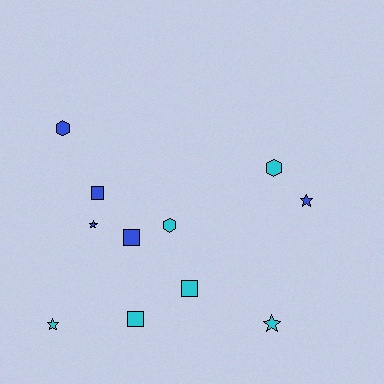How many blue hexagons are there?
There is 1 blue hexagon.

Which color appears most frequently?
Cyan, with 6 objects.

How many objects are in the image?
There are 11 objects.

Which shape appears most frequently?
Square, with 4 objects.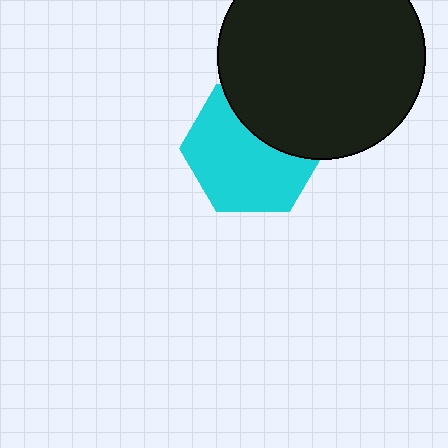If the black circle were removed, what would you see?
You would see the complete cyan hexagon.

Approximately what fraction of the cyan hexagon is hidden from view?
Roughly 34% of the cyan hexagon is hidden behind the black circle.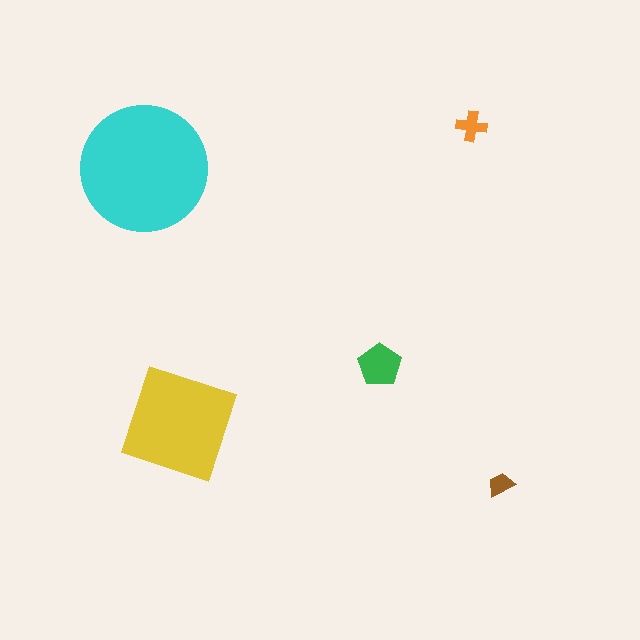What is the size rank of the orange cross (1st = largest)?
4th.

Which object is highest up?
The orange cross is topmost.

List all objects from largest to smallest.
The cyan circle, the yellow diamond, the green pentagon, the orange cross, the brown trapezoid.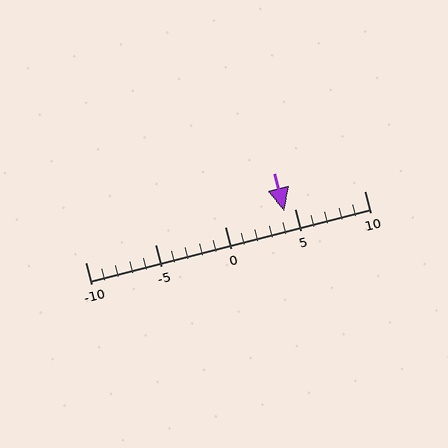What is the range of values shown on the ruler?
The ruler shows values from -10 to 10.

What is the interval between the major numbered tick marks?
The major tick marks are spaced 5 units apart.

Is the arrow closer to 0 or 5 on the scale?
The arrow is closer to 5.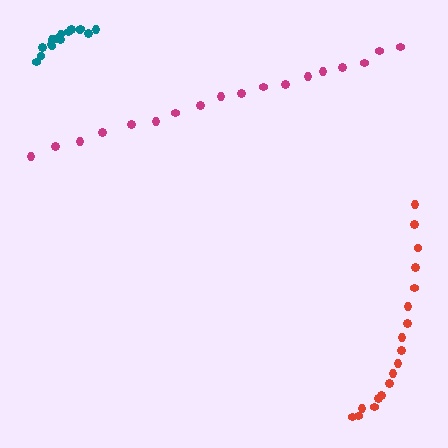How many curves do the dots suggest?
There are 3 distinct paths.